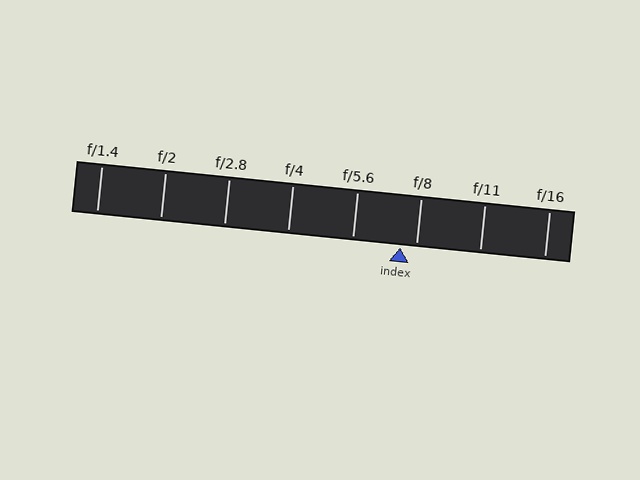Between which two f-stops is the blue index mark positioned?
The index mark is between f/5.6 and f/8.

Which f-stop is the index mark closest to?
The index mark is closest to f/8.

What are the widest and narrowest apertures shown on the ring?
The widest aperture shown is f/1.4 and the narrowest is f/16.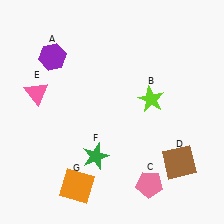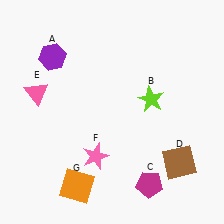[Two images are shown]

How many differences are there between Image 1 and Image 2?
There are 2 differences between the two images.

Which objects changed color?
C changed from pink to magenta. F changed from green to pink.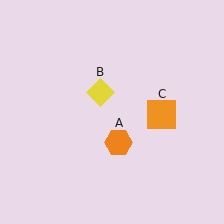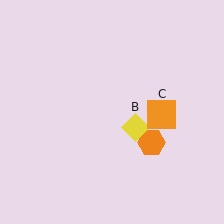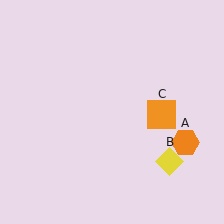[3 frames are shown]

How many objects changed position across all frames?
2 objects changed position: orange hexagon (object A), yellow diamond (object B).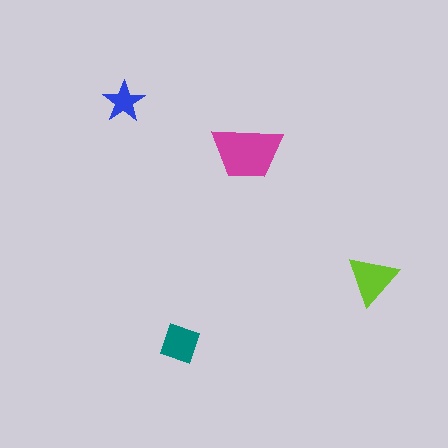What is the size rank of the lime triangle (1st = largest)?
2nd.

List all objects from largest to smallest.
The magenta trapezoid, the lime triangle, the teal square, the blue star.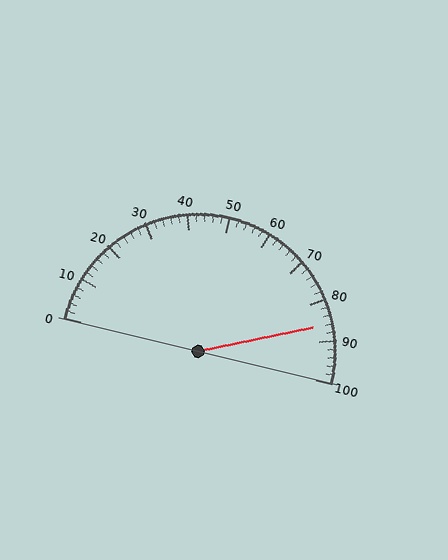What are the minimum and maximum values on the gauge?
The gauge ranges from 0 to 100.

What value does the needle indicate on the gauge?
The needle indicates approximately 86.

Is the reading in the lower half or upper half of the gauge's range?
The reading is in the upper half of the range (0 to 100).